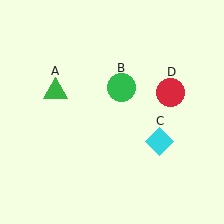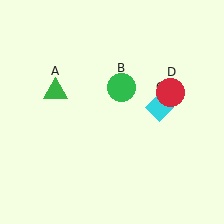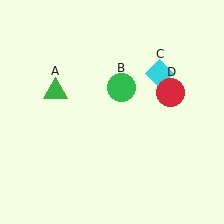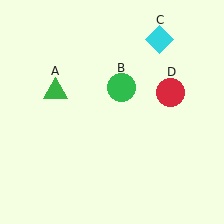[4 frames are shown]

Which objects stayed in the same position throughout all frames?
Green triangle (object A) and green circle (object B) and red circle (object D) remained stationary.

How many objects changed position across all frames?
1 object changed position: cyan diamond (object C).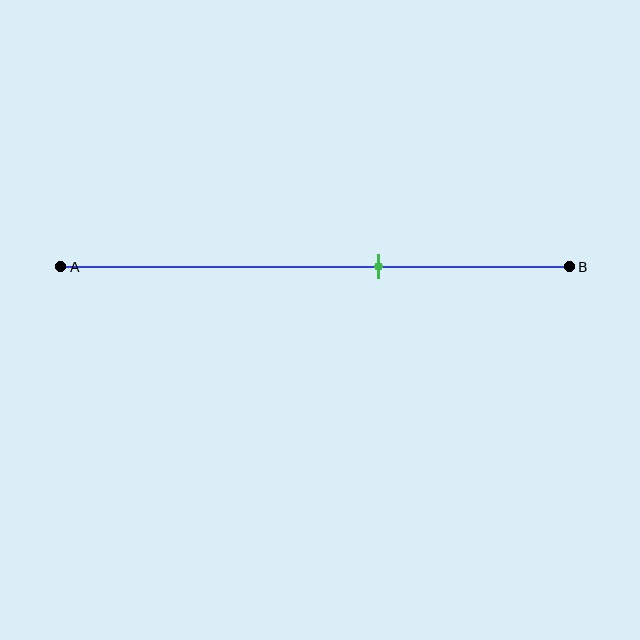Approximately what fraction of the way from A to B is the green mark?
The green mark is approximately 60% of the way from A to B.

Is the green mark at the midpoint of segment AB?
No, the mark is at about 60% from A, not at the 50% midpoint.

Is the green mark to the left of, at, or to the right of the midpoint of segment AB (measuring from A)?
The green mark is to the right of the midpoint of segment AB.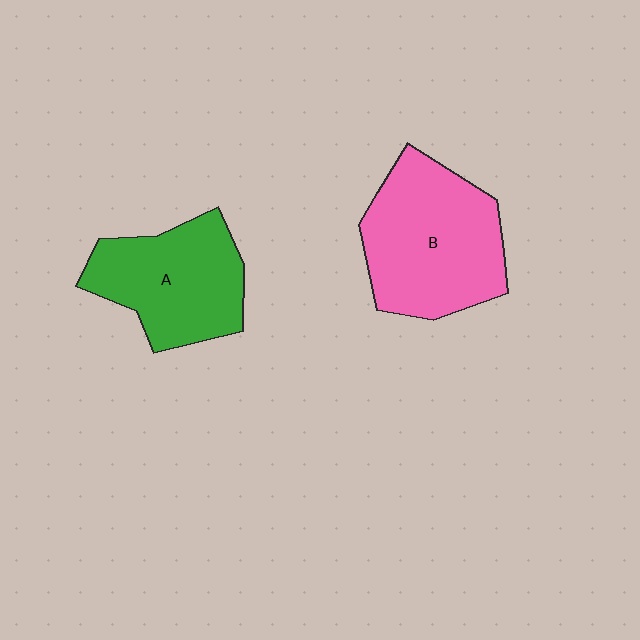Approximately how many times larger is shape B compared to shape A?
Approximately 1.2 times.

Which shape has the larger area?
Shape B (pink).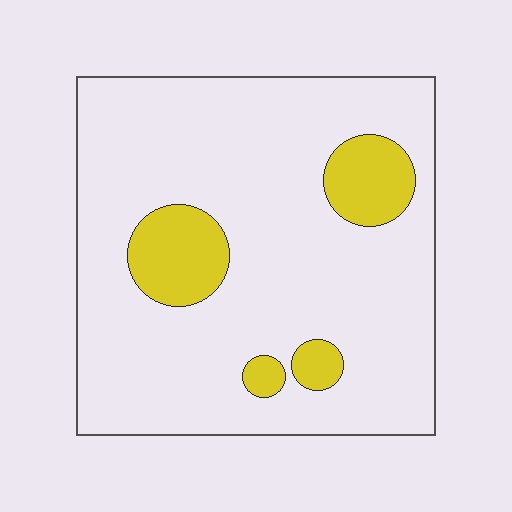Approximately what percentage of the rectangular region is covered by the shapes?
Approximately 15%.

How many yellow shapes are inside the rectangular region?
4.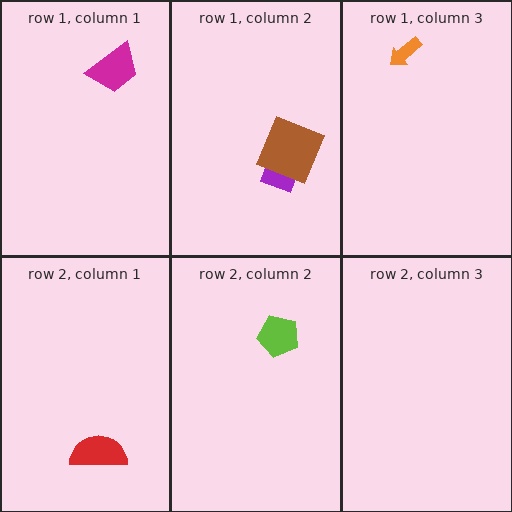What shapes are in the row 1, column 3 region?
The orange arrow.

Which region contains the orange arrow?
The row 1, column 3 region.